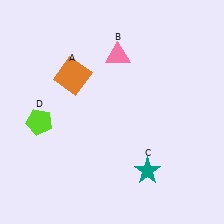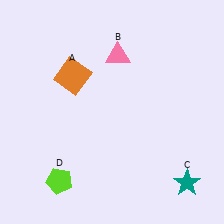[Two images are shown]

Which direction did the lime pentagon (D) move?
The lime pentagon (D) moved down.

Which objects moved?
The objects that moved are: the teal star (C), the lime pentagon (D).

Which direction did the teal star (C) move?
The teal star (C) moved right.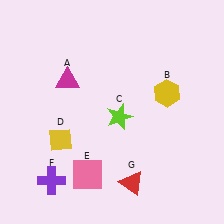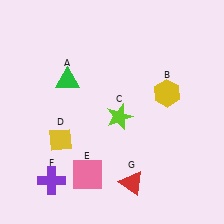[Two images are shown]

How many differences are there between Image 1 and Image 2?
There is 1 difference between the two images.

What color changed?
The triangle (A) changed from magenta in Image 1 to green in Image 2.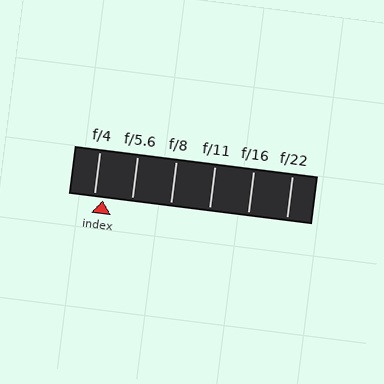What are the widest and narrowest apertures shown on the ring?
The widest aperture shown is f/4 and the narrowest is f/22.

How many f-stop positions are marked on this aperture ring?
There are 6 f-stop positions marked.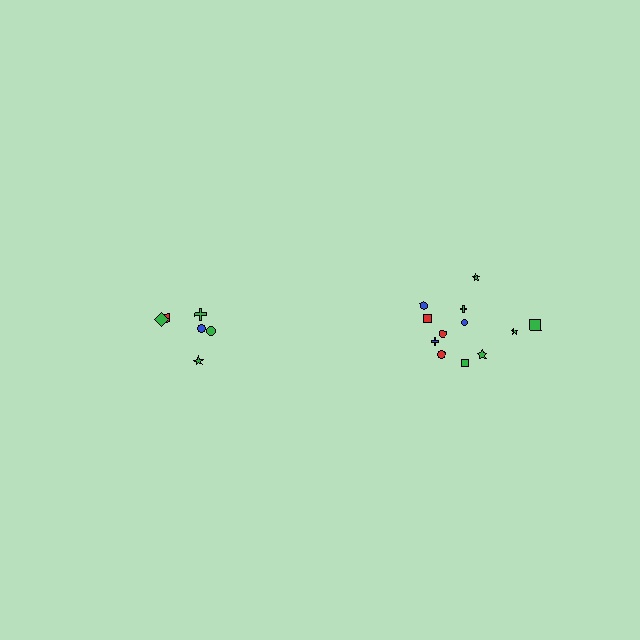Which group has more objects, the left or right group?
The right group.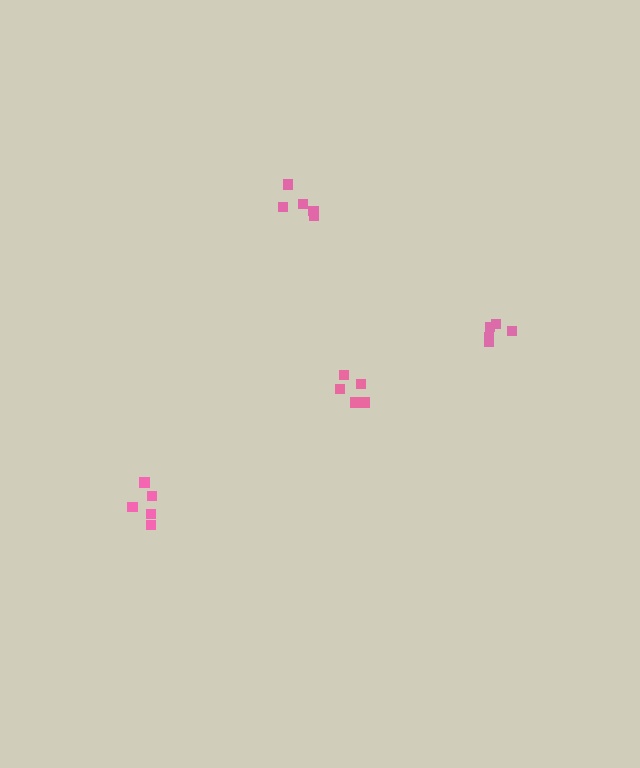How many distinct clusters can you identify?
There are 4 distinct clusters.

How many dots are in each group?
Group 1: 6 dots, Group 2: 5 dots, Group 3: 5 dots, Group 4: 5 dots (21 total).